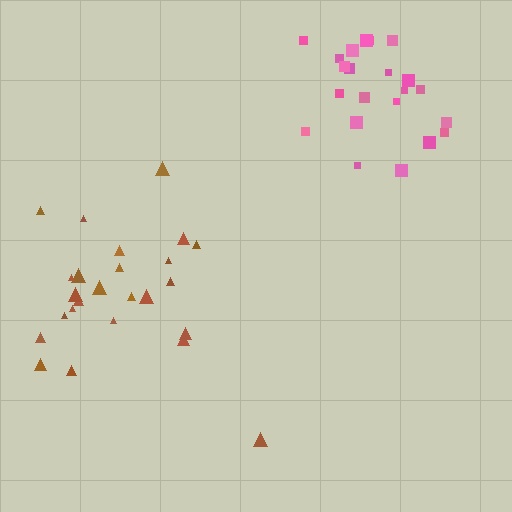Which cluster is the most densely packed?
Pink.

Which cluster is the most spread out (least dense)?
Brown.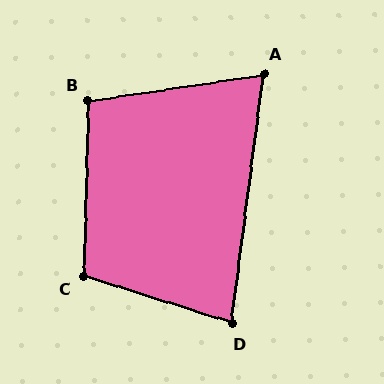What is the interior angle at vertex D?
Approximately 80 degrees (acute).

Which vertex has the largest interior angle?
C, at approximately 106 degrees.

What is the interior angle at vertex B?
Approximately 100 degrees (obtuse).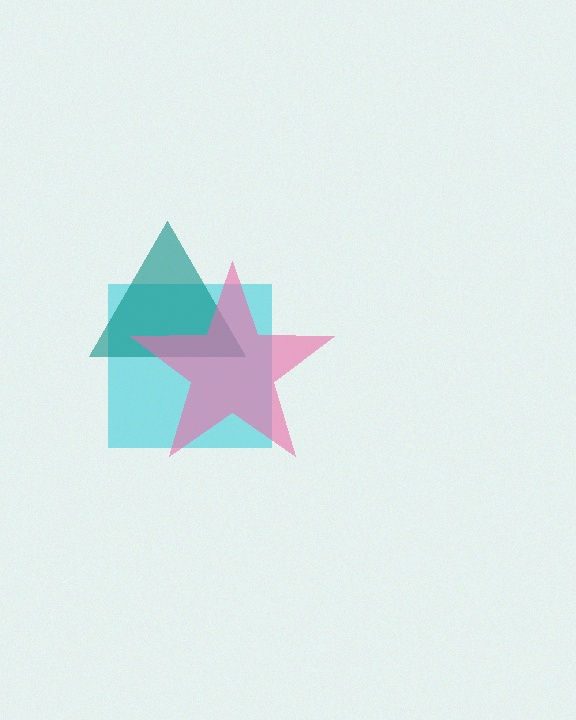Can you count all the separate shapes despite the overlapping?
Yes, there are 3 separate shapes.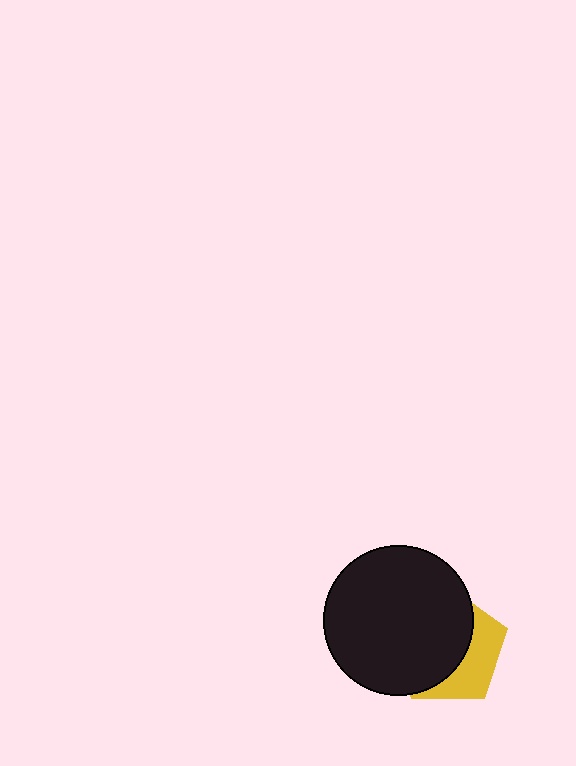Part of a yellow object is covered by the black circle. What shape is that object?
It is a pentagon.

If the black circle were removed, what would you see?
You would see the complete yellow pentagon.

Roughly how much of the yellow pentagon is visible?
A small part of it is visible (roughly 36%).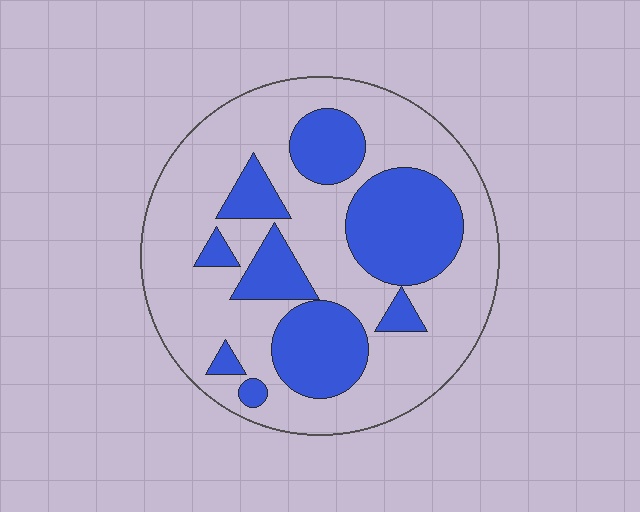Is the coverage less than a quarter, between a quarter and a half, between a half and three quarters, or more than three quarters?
Between a quarter and a half.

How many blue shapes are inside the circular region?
9.